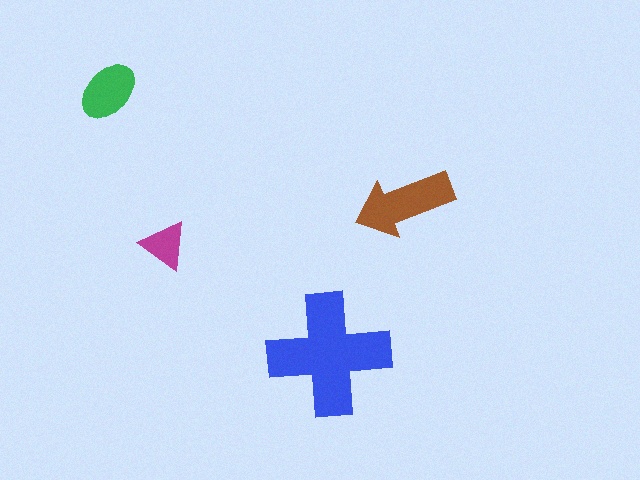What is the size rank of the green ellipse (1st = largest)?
3rd.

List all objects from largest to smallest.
The blue cross, the brown arrow, the green ellipse, the magenta triangle.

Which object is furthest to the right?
The brown arrow is rightmost.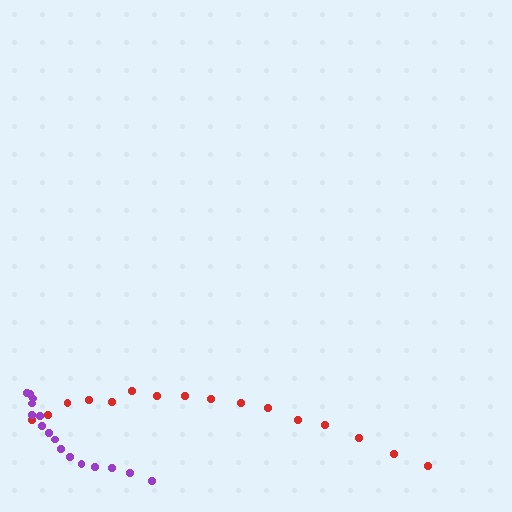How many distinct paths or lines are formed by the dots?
There are 2 distinct paths.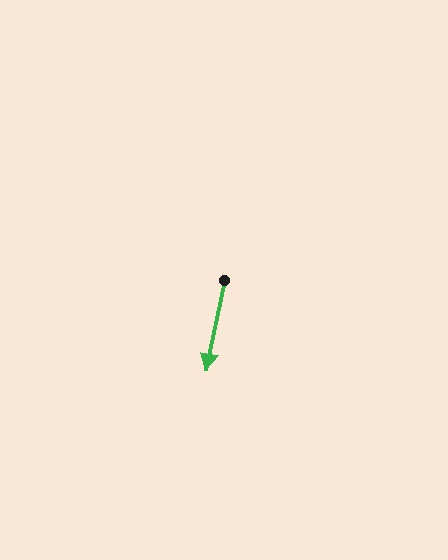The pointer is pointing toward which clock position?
Roughly 6 o'clock.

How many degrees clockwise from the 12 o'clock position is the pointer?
Approximately 191 degrees.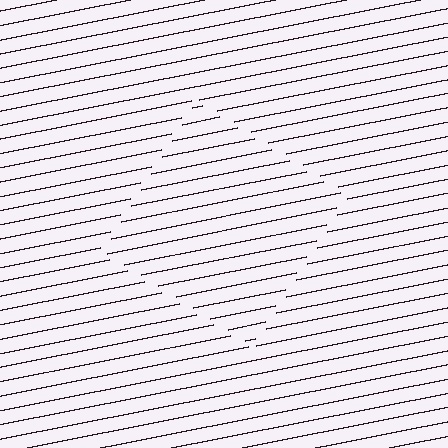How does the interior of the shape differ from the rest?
The interior of the shape contains the same grating, shifted by half a period — the contour is defined by the phase discontinuity where line-ends from the inner and outer gratings abut.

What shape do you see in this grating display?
An illusory square. The interior of the shape contains the same grating, shifted by half a period — the contour is defined by the phase discontinuity where line-ends from the inner and outer gratings abut.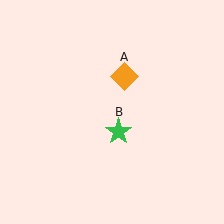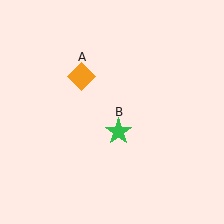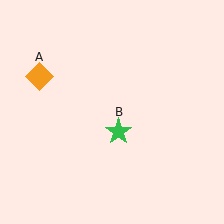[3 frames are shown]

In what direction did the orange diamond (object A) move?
The orange diamond (object A) moved left.